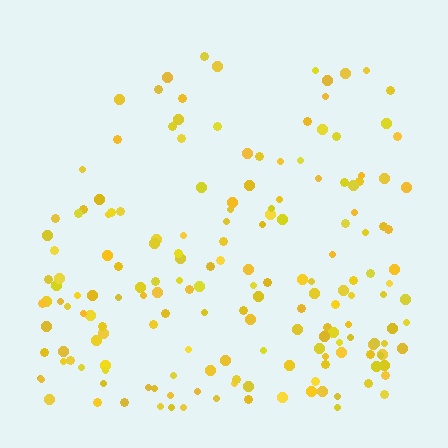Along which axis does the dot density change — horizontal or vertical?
Vertical.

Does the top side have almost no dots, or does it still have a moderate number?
Still a moderate number, just noticeably fewer than the bottom.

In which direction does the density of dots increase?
From top to bottom, with the bottom side densest.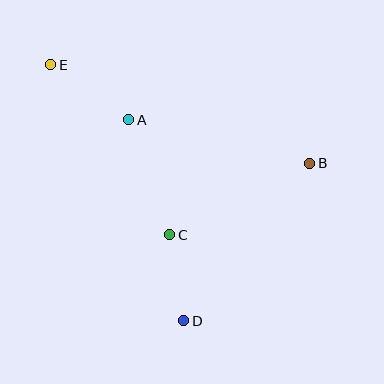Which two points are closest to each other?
Points C and D are closest to each other.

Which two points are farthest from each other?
Points D and E are farthest from each other.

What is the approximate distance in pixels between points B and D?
The distance between B and D is approximately 202 pixels.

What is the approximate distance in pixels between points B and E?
The distance between B and E is approximately 277 pixels.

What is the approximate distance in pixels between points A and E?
The distance between A and E is approximately 96 pixels.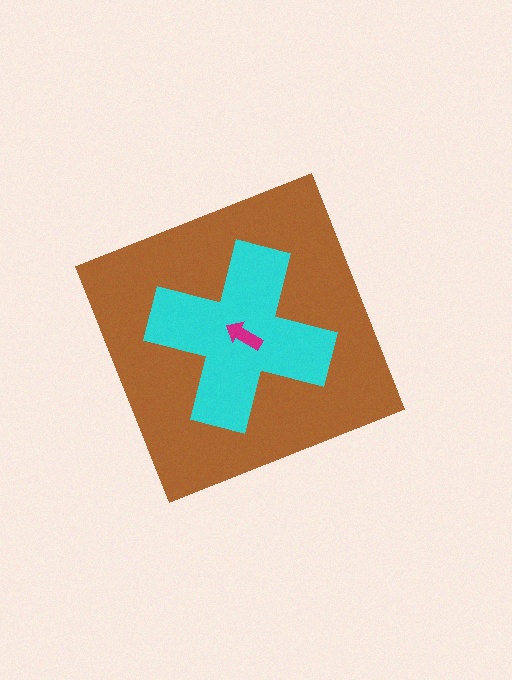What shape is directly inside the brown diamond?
The cyan cross.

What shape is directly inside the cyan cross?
The magenta arrow.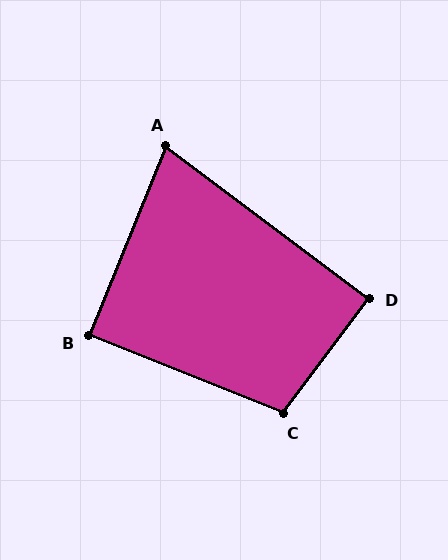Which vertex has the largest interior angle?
C, at approximately 105 degrees.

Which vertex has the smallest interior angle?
A, at approximately 75 degrees.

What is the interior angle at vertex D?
Approximately 90 degrees (approximately right).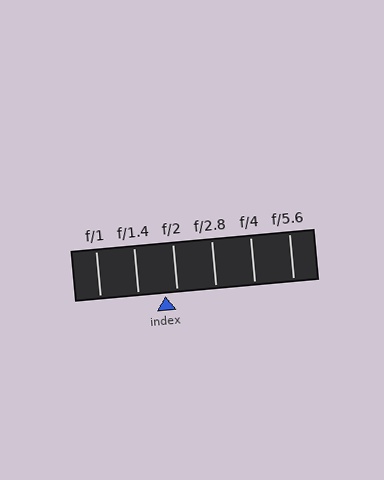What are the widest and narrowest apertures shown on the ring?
The widest aperture shown is f/1 and the narrowest is f/5.6.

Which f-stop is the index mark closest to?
The index mark is closest to f/2.